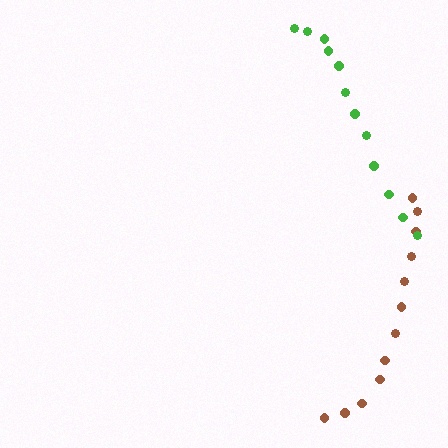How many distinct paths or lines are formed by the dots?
There are 2 distinct paths.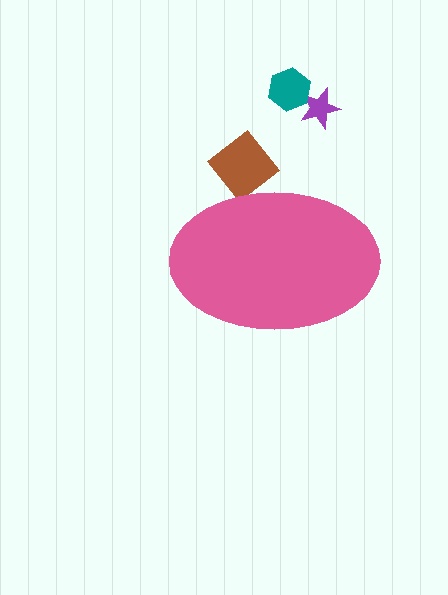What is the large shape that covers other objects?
A pink ellipse.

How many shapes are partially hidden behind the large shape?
1 shape is partially hidden.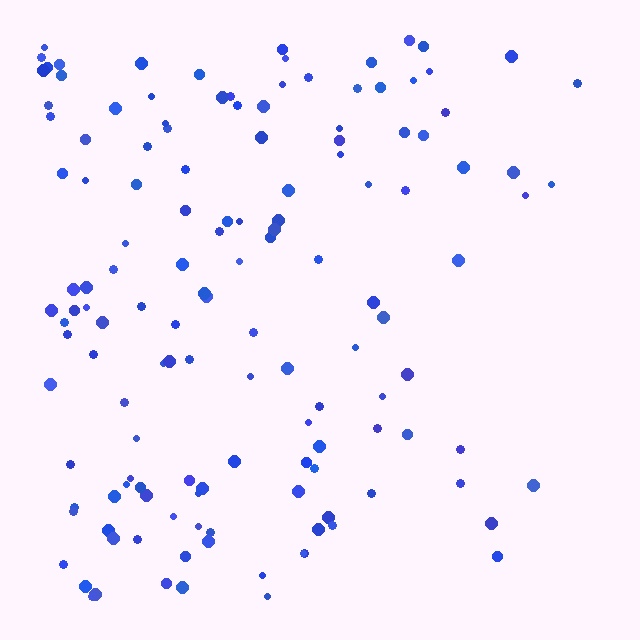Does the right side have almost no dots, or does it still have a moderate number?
Still a moderate number, just noticeably fewer than the left.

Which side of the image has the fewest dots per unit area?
The right.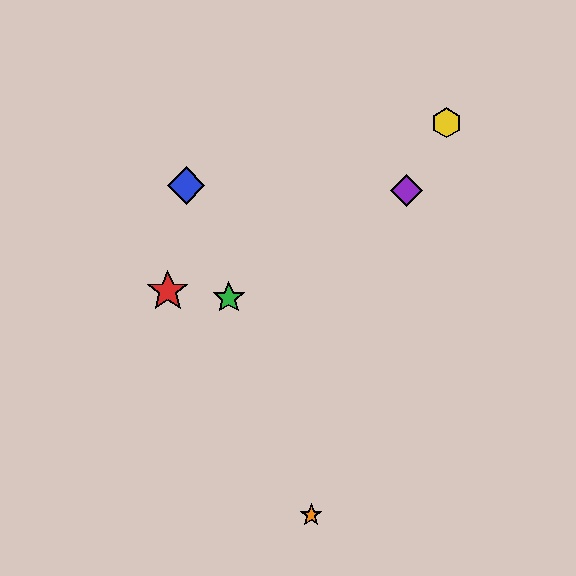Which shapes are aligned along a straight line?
The blue diamond, the green star, the orange star are aligned along a straight line.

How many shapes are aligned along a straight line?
3 shapes (the blue diamond, the green star, the orange star) are aligned along a straight line.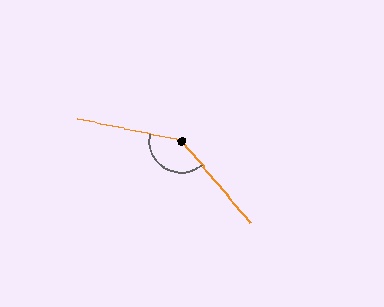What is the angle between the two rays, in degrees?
Approximately 142 degrees.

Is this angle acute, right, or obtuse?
It is obtuse.